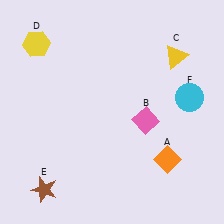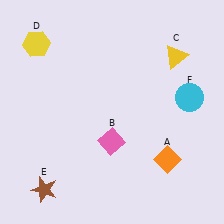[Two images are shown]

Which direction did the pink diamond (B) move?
The pink diamond (B) moved left.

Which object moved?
The pink diamond (B) moved left.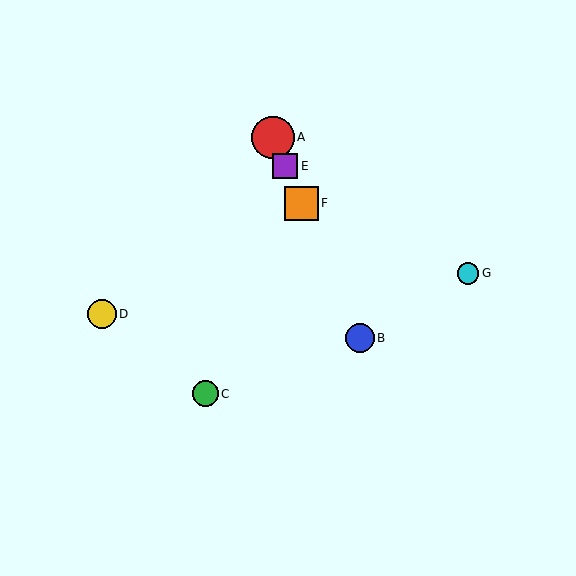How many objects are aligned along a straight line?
4 objects (A, B, E, F) are aligned along a straight line.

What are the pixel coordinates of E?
Object E is at (285, 166).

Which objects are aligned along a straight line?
Objects A, B, E, F are aligned along a straight line.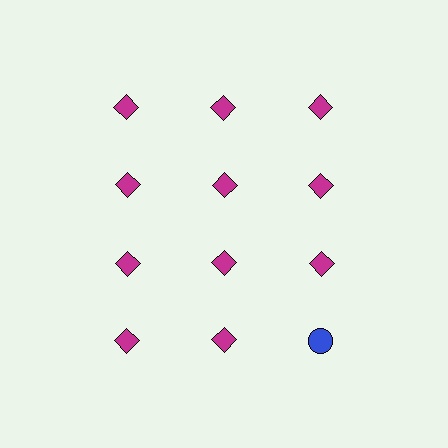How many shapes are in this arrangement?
There are 12 shapes arranged in a grid pattern.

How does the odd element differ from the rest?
It differs in both color (blue instead of magenta) and shape (circle instead of diamond).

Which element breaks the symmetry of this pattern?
The blue circle in the fourth row, center column breaks the symmetry. All other shapes are magenta diamonds.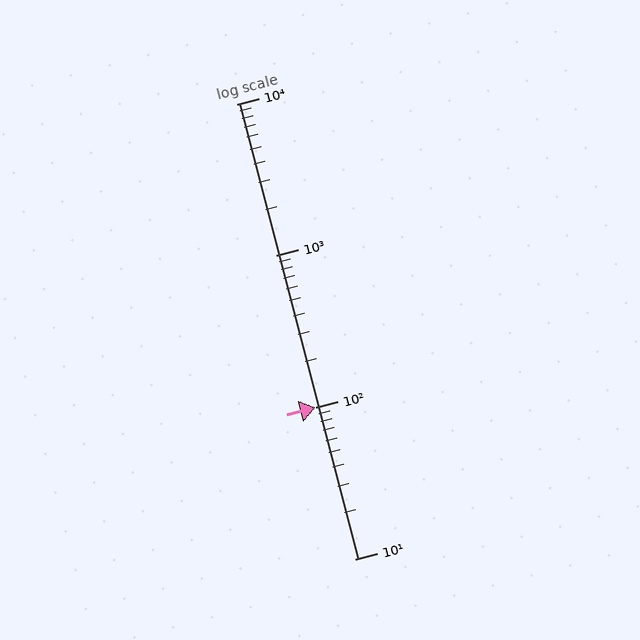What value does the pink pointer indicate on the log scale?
The pointer indicates approximately 100.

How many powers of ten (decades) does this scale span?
The scale spans 3 decades, from 10 to 10000.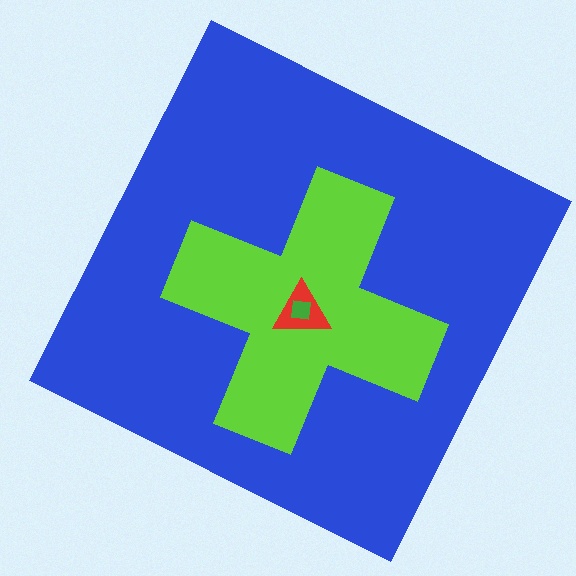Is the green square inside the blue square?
Yes.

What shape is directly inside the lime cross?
The red triangle.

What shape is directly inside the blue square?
The lime cross.